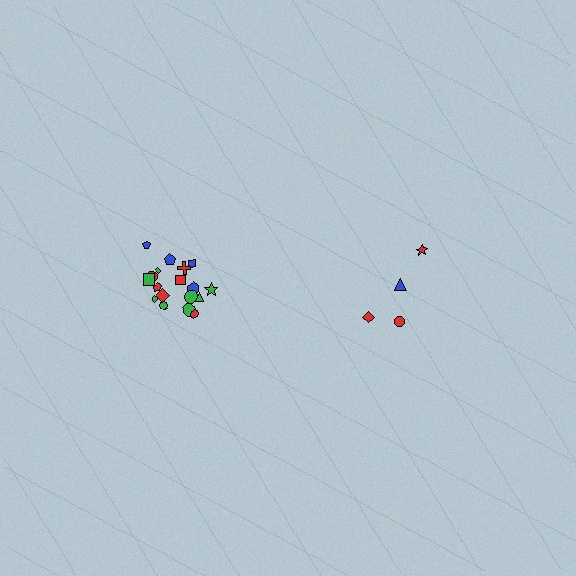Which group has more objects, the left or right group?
The left group.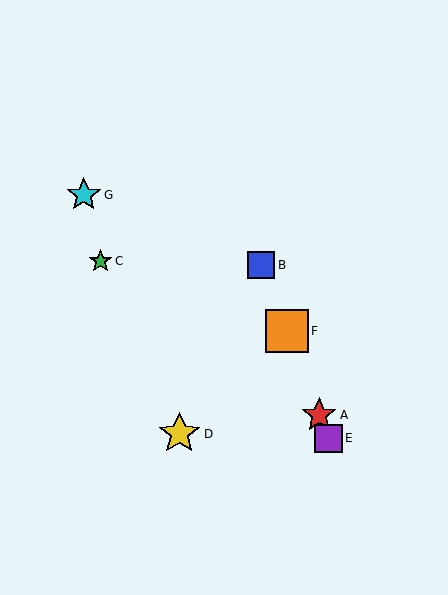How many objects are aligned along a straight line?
4 objects (A, B, E, F) are aligned along a straight line.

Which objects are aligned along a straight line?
Objects A, B, E, F are aligned along a straight line.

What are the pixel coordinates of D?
Object D is at (179, 434).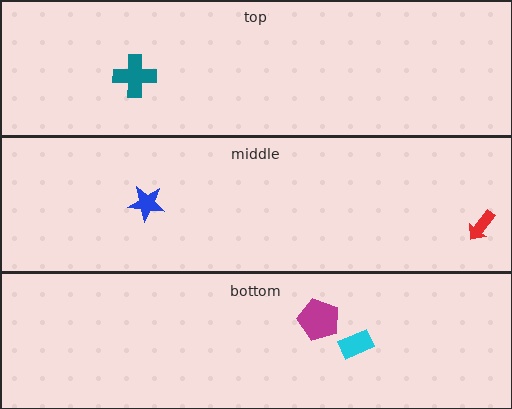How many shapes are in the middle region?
2.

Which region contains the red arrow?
The middle region.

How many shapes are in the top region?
1.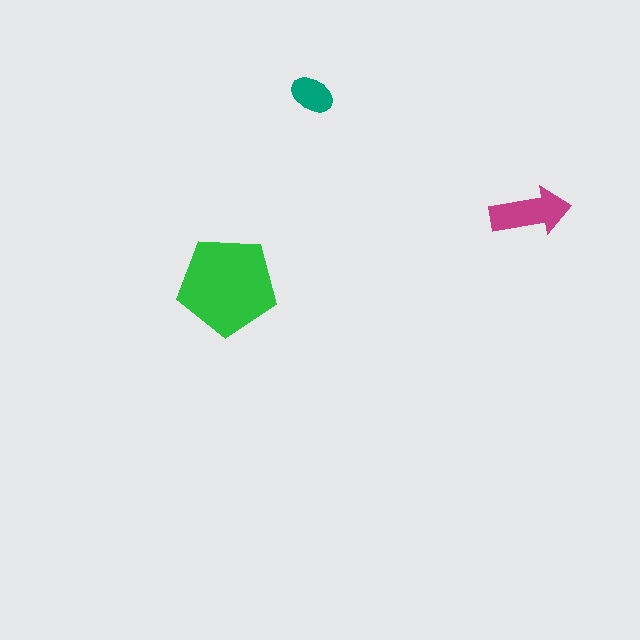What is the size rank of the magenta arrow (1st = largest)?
2nd.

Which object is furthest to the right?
The magenta arrow is rightmost.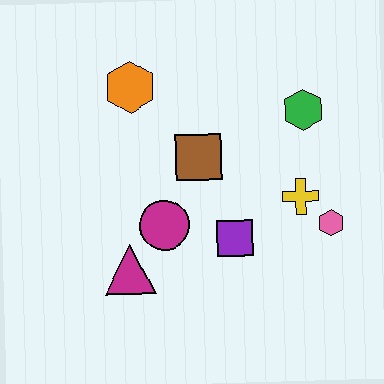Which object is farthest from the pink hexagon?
The orange hexagon is farthest from the pink hexagon.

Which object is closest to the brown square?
The magenta circle is closest to the brown square.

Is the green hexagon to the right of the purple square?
Yes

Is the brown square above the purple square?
Yes